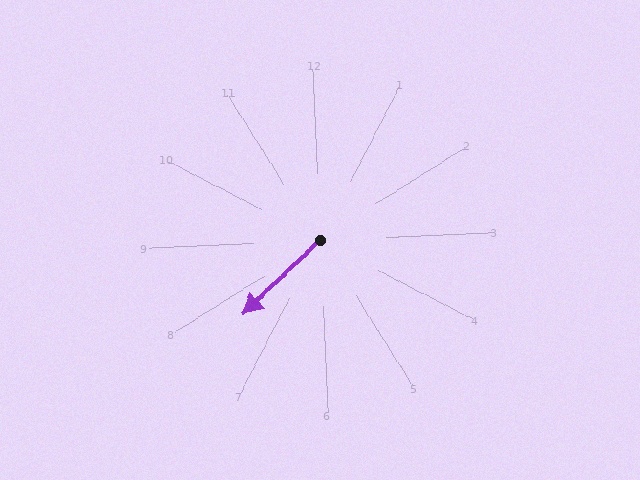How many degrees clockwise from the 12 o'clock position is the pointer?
Approximately 229 degrees.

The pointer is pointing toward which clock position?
Roughly 8 o'clock.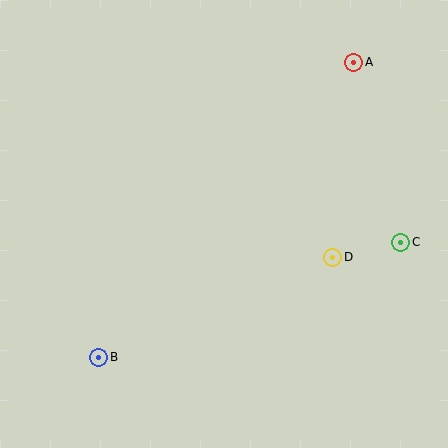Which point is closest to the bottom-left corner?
Point B is closest to the bottom-left corner.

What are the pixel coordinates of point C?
Point C is at (401, 242).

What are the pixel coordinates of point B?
Point B is at (99, 357).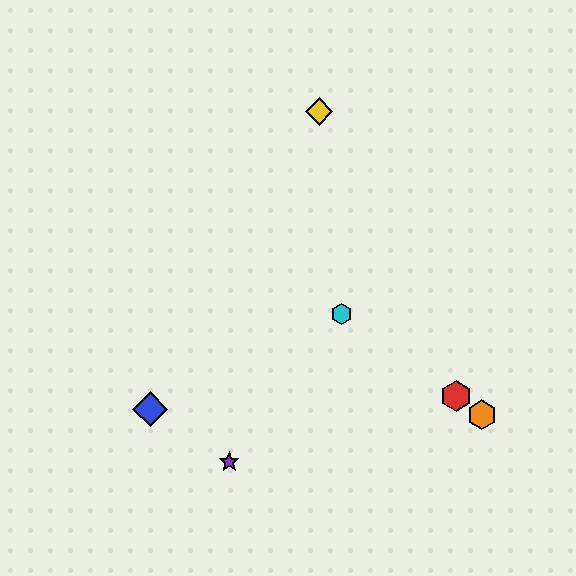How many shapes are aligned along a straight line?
4 shapes (the red hexagon, the green hexagon, the orange hexagon, the cyan hexagon) are aligned along a straight line.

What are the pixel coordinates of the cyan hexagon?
The cyan hexagon is at (342, 314).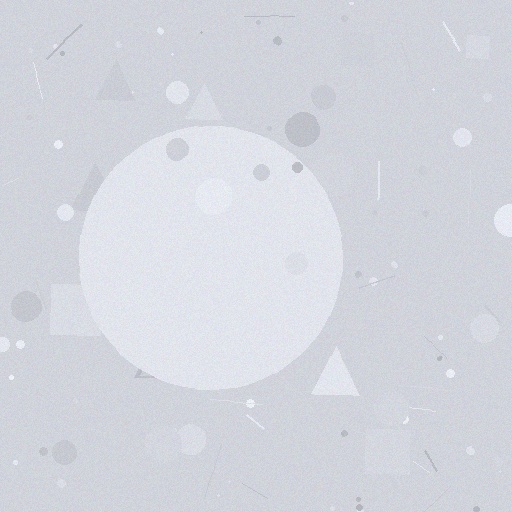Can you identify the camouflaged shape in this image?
The camouflaged shape is a circle.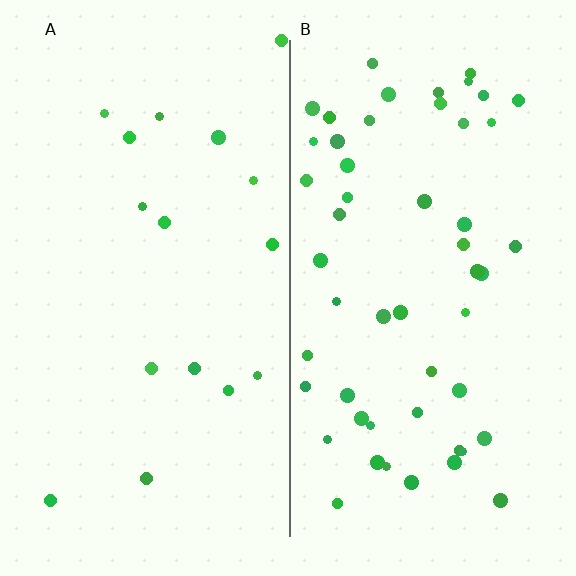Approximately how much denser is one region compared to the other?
Approximately 3.3× — region B over region A.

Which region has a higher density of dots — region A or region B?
B (the right).